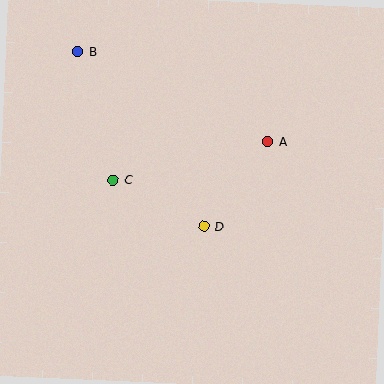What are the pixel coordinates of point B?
Point B is at (77, 51).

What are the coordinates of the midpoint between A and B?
The midpoint between A and B is at (173, 96).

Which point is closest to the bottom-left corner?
Point C is closest to the bottom-left corner.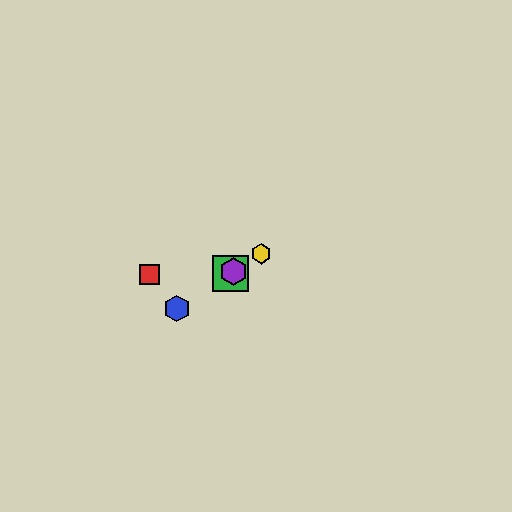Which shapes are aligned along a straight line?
The blue hexagon, the green square, the yellow hexagon, the purple hexagon are aligned along a straight line.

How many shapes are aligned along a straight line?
4 shapes (the blue hexagon, the green square, the yellow hexagon, the purple hexagon) are aligned along a straight line.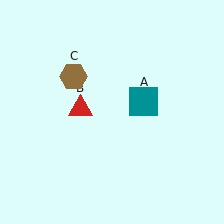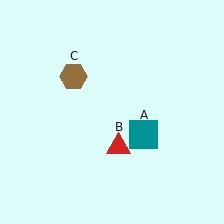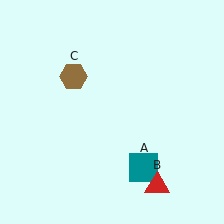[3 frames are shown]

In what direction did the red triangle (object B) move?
The red triangle (object B) moved down and to the right.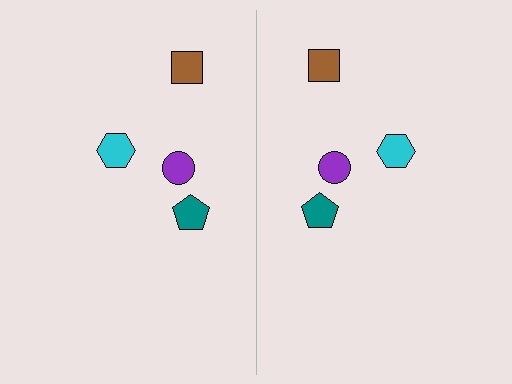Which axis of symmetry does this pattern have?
The pattern has a vertical axis of symmetry running through the center of the image.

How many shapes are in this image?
There are 8 shapes in this image.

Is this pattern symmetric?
Yes, this pattern has bilateral (reflection) symmetry.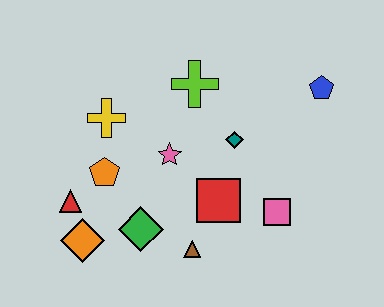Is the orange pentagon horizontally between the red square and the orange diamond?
Yes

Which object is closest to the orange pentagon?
The red triangle is closest to the orange pentagon.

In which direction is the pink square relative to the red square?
The pink square is to the right of the red square.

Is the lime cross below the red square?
No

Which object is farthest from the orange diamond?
The blue pentagon is farthest from the orange diamond.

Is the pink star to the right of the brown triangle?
No